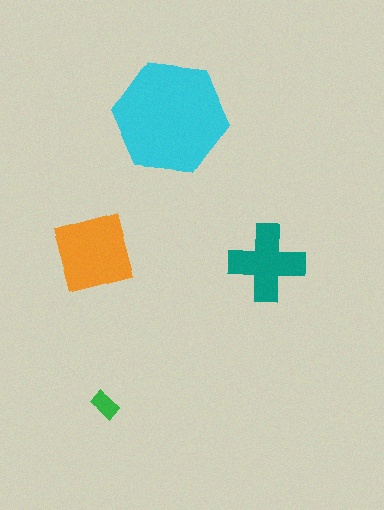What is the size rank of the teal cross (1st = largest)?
3rd.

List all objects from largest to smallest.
The cyan hexagon, the orange square, the teal cross, the green rectangle.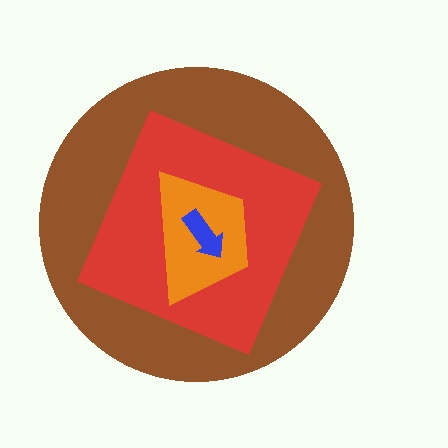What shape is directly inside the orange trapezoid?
The blue arrow.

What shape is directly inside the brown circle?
The red diamond.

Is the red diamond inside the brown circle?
Yes.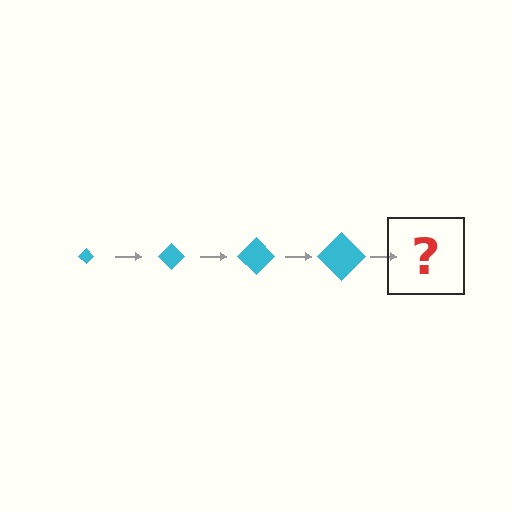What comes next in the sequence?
The next element should be a cyan diamond, larger than the previous one.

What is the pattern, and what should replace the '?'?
The pattern is that the diamond gets progressively larger each step. The '?' should be a cyan diamond, larger than the previous one.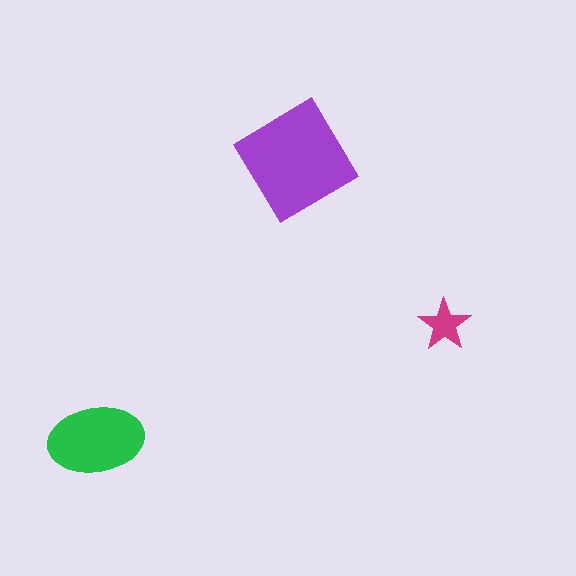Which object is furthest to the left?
The green ellipse is leftmost.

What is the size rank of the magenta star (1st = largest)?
3rd.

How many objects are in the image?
There are 3 objects in the image.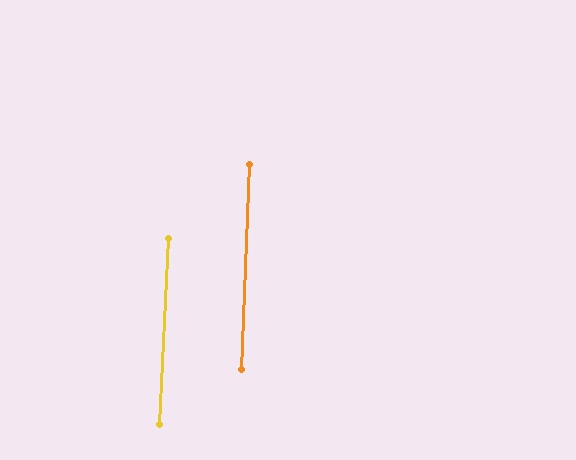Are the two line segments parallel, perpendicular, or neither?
Parallel — their directions differ by only 0.7°.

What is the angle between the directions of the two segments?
Approximately 1 degree.